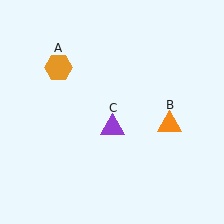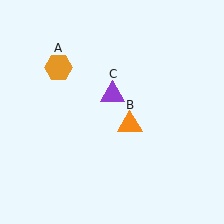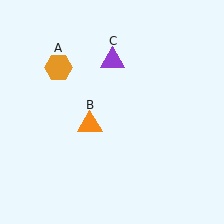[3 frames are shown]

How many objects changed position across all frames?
2 objects changed position: orange triangle (object B), purple triangle (object C).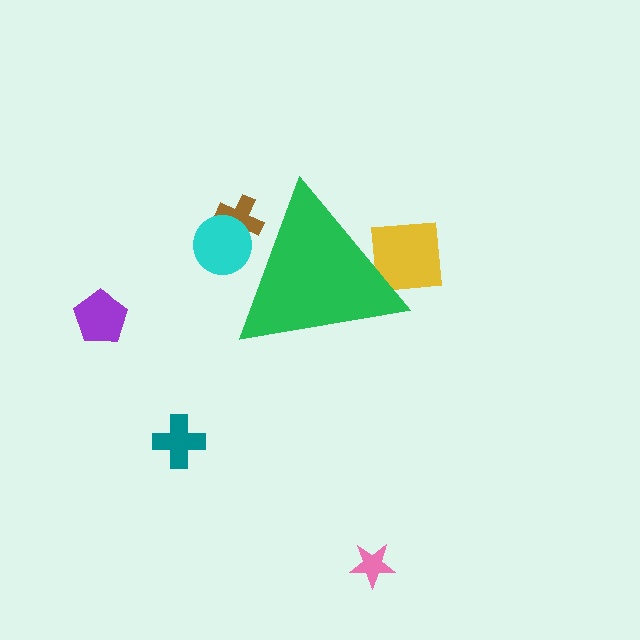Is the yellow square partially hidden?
Yes, the yellow square is partially hidden behind the green triangle.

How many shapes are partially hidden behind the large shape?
3 shapes are partially hidden.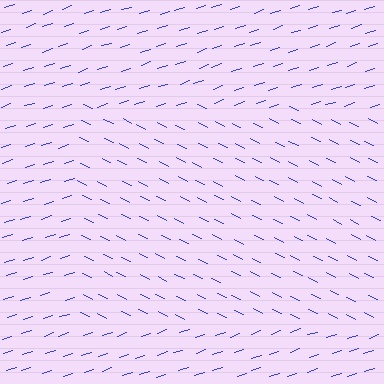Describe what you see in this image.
The image is filled with small blue line segments. A rectangle region in the image has lines oriented differently from the surrounding lines, creating a visible texture boundary.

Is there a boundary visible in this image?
Yes, there is a texture boundary formed by a change in line orientation.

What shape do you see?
I see a rectangle.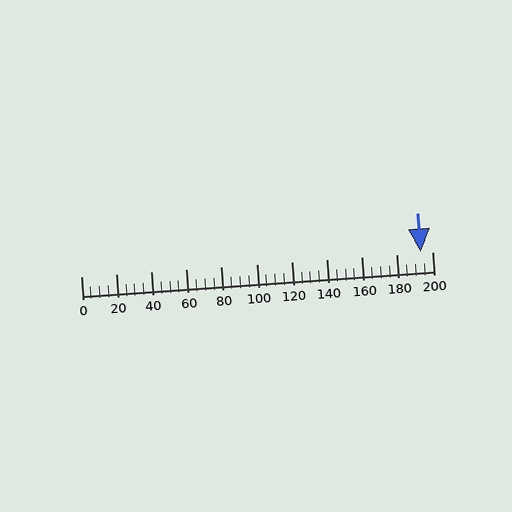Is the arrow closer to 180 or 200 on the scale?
The arrow is closer to 200.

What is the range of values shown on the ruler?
The ruler shows values from 0 to 200.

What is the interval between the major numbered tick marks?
The major tick marks are spaced 20 units apart.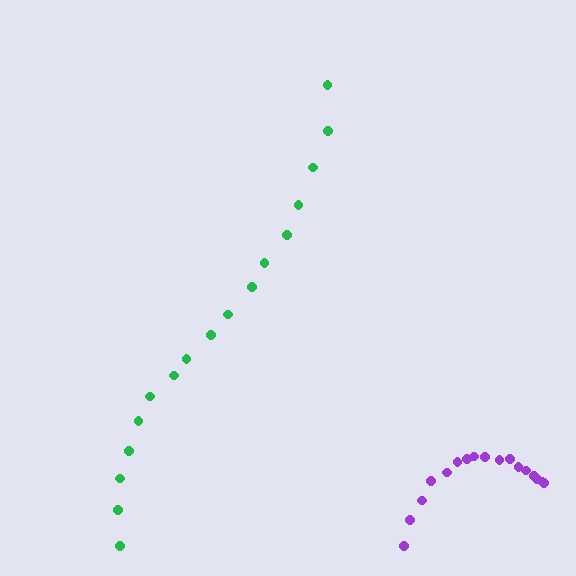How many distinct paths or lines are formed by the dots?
There are 2 distinct paths.